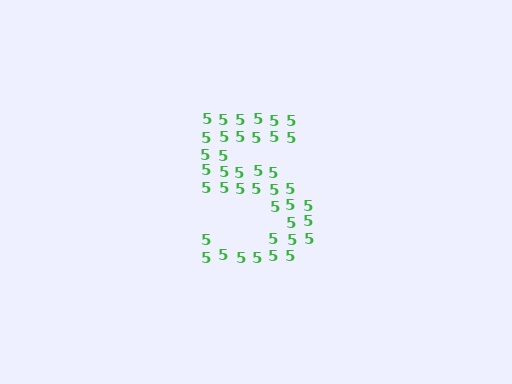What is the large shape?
The large shape is the digit 5.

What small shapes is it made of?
It is made of small digit 5's.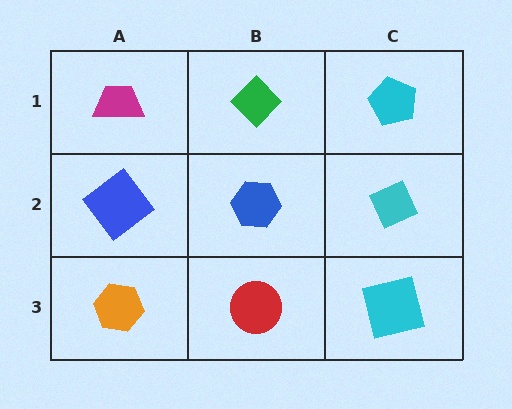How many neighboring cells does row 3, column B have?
3.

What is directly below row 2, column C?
A cyan square.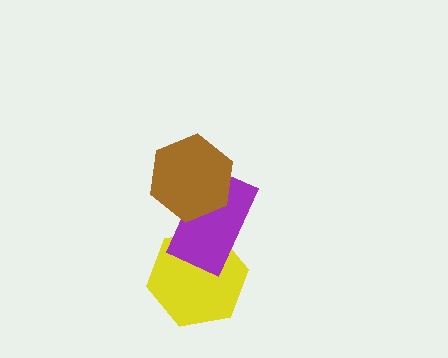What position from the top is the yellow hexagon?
The yellow hexagon is 3rd from the top.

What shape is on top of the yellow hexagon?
The purple rectangle is on top of the yellow hexagon.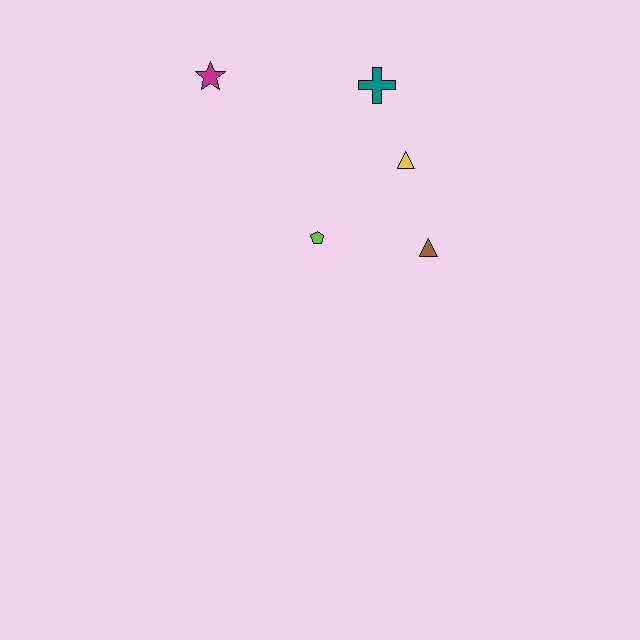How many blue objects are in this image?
There are no blue objects.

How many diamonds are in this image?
There are no diamonds.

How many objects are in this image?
There are 5 objects.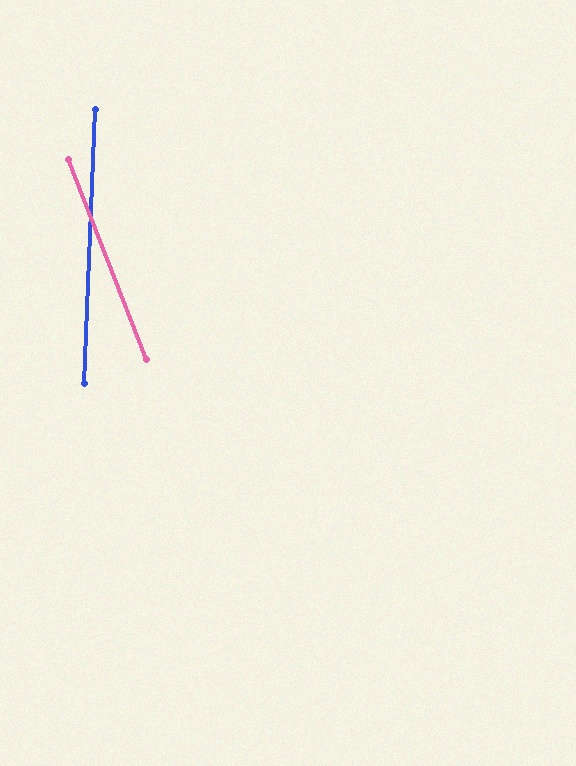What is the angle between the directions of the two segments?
Approximately 24 degrees.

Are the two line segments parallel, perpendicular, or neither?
Neither parallel nor perpendicular — they differ by about 24°.